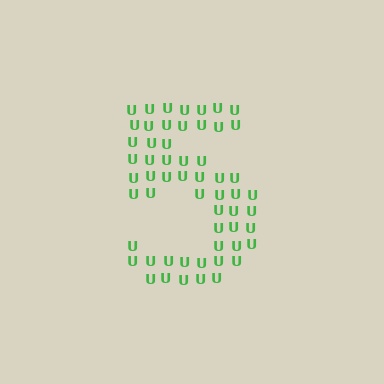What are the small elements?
The small elements are letter U's.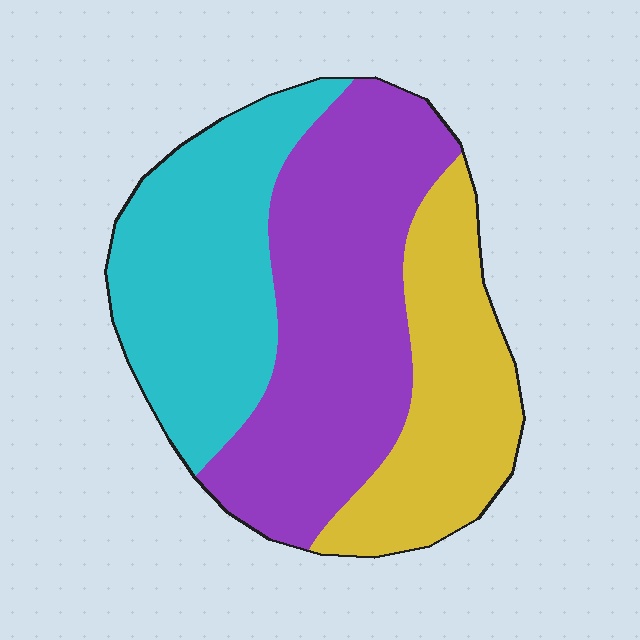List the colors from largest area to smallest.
From largest to smallest: purple, cyan, yellow.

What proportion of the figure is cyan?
Cyan covers around 30% of the figure.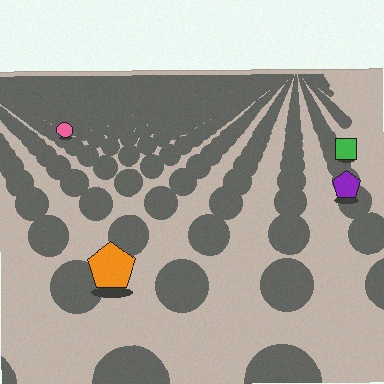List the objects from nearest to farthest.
From nearest to farthest: the orange pentagon, the purple pentagon, the green square, the pink circle.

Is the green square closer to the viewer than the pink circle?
Yes. The green square is closer — you can tell from the texture gradient: the ground texture is coarser near it.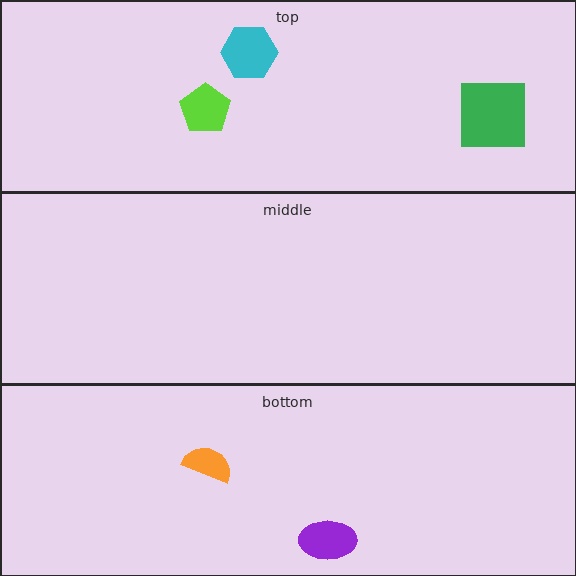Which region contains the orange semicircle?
The bottom region.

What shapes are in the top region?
The lime pentagon, the green square, the cyan hexagon.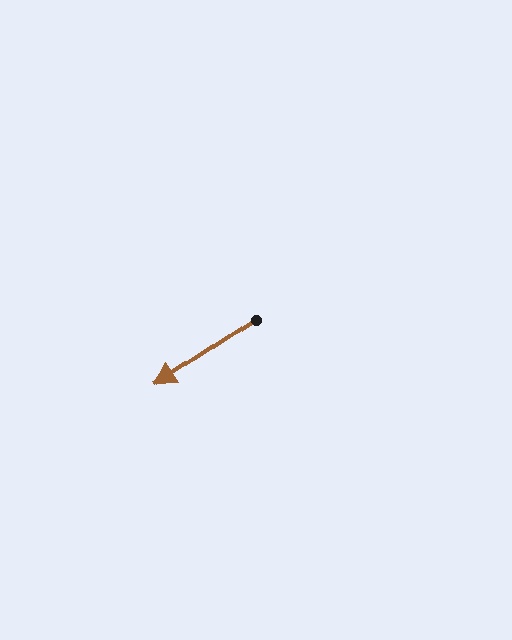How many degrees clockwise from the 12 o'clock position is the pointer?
Approximately 236 degrees.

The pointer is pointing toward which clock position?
Roughly 8 o'clock.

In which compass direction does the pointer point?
Southwest.